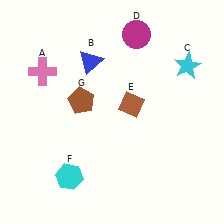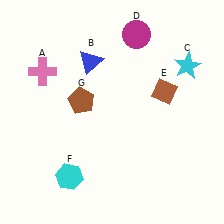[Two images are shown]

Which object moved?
The brown diamond (E) moved right.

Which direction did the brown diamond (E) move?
The brown diamond (E) moved right.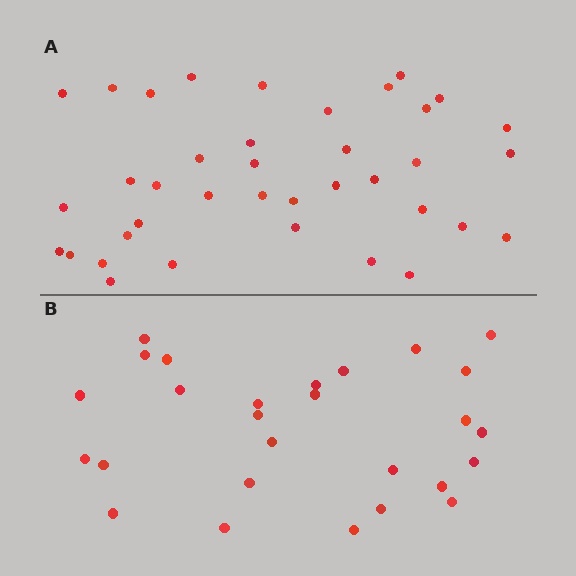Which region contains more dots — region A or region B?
Region A (the top region) has more dots.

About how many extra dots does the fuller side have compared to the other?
Region A has roughly 12 or so more dots than region B.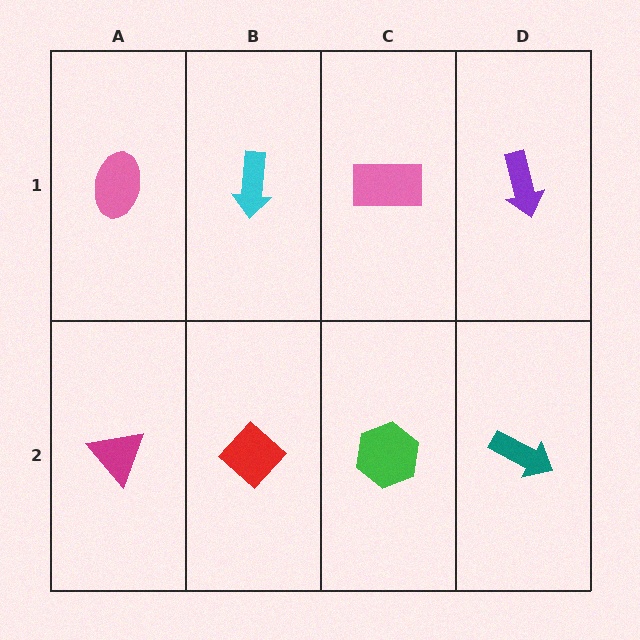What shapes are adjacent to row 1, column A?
A magenta triangle (row 2, column A), a cyan arrow (row 1, column B).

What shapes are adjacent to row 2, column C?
A pink rectangle (row 1, column C), a red diamond (row 2, column B), a teal arrow (row 2, column D).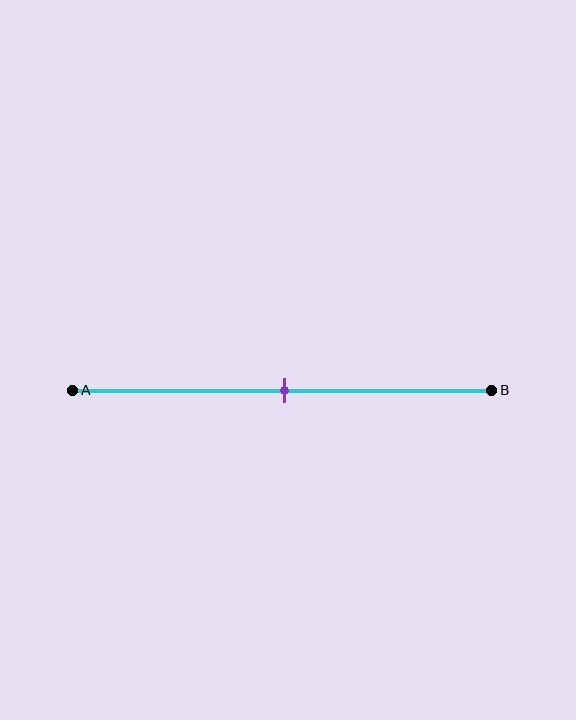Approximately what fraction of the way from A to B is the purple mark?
The purple mark is approximately 50% of the way from A to B.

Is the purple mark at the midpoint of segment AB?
Yes, the mark is approximately at the midpoint.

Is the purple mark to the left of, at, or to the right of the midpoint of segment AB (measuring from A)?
The purple mark is approximately at the midpoint of segment AB.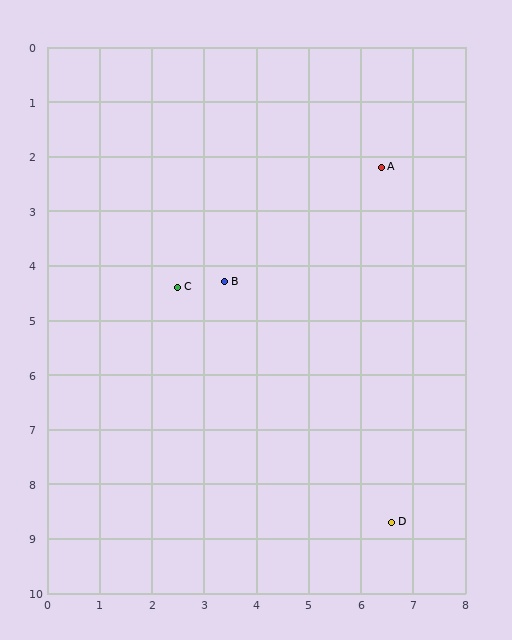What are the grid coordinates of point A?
Point A is at approximately (6.4, 2.2).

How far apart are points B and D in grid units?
Points B and D are about 5.4 grid units apart.